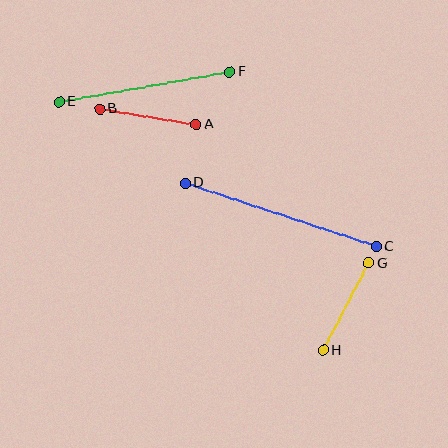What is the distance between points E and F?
The distance is approximately 173 pixels.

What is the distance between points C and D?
The distance is approximately 202 pixels.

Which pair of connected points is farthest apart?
Points C and D are farthest apart.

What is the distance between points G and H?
The distance is approximately 98 pixels.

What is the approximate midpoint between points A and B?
The midpoint is at approximately (148, 117) pixels.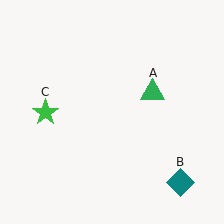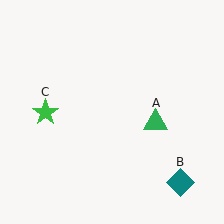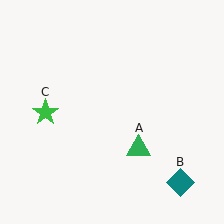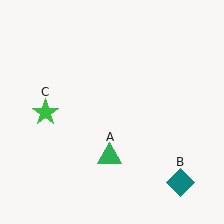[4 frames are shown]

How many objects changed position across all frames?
1 object changed position: green triangle (object A).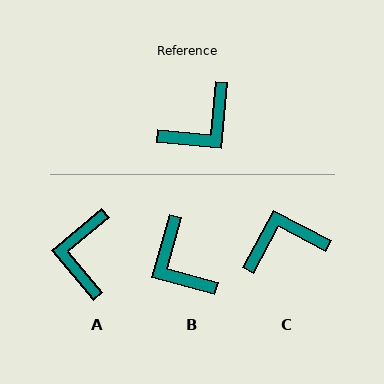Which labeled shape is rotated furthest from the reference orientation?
C, about 157 degrees away.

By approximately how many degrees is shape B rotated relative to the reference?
Approximately 100 degrees clockwise.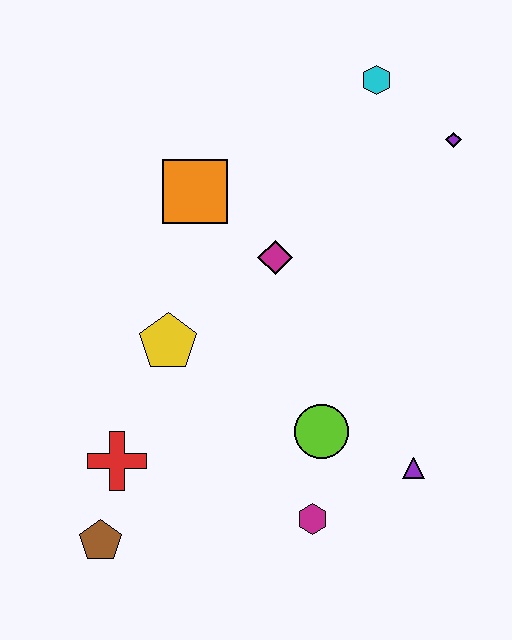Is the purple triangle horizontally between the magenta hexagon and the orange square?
No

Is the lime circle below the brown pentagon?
No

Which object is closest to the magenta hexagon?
The lime circle is closest to the magenta hexagon.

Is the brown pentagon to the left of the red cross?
Yes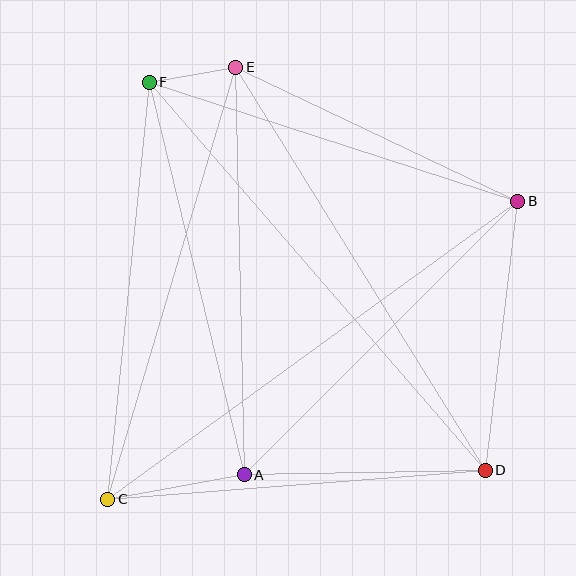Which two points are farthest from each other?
Points D and F are farthest from each other.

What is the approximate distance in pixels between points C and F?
The distance between C and F is approximately 419 pixels.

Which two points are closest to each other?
Points E and F are closest to each other.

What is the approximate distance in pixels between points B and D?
The distance between B and D is approximately 271 pixels.